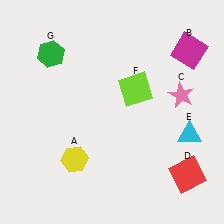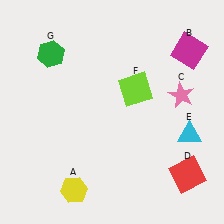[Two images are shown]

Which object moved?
The yellow hexagon (A) moved down.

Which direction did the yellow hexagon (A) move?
The yellow hexagon (A) moved down.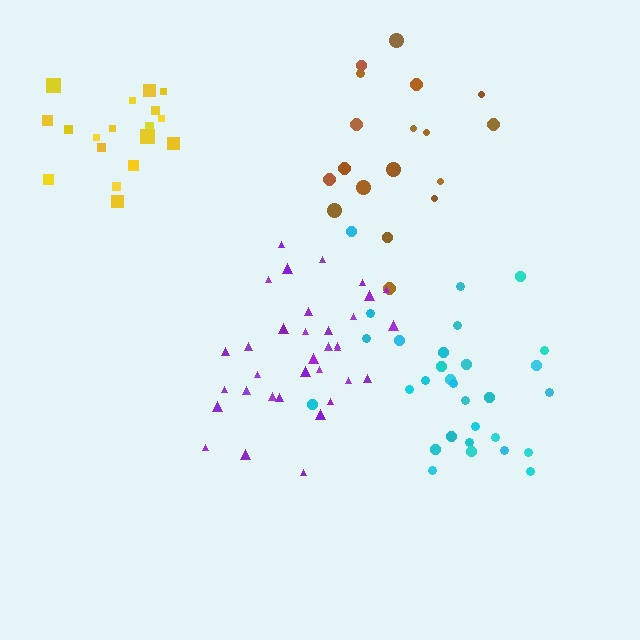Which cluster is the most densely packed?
Purple.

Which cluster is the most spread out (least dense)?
Brown.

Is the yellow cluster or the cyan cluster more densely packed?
Yellow.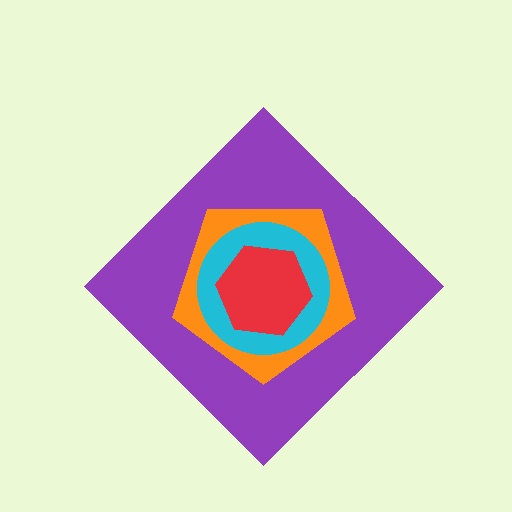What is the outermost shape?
The purple diamond.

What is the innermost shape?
The red hexagon.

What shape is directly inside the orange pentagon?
The cyan circle.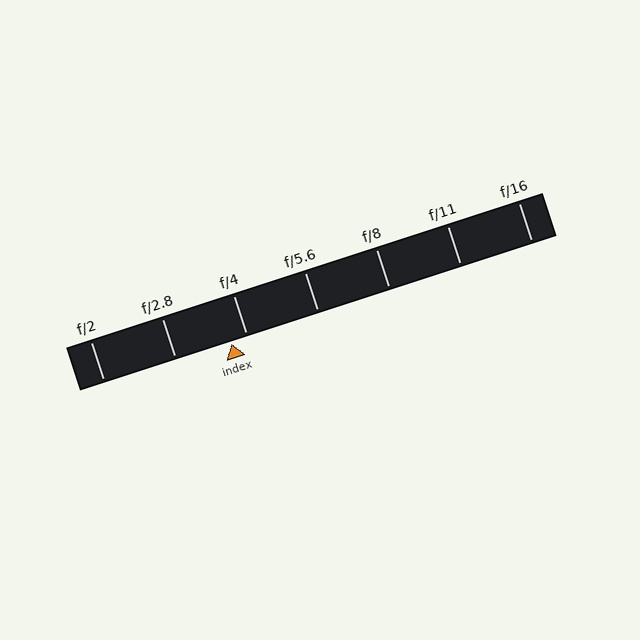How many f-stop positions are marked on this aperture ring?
There are 7 f-stop positions marked.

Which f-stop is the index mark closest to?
The index mark is closest to f/4.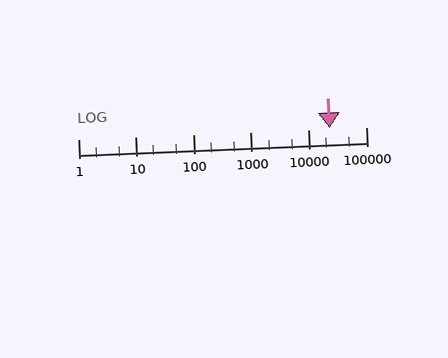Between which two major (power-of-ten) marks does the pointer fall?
The pointer is between 10000 and 100000.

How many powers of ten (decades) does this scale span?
The scale spans 5 decades, from 1 to 100000.